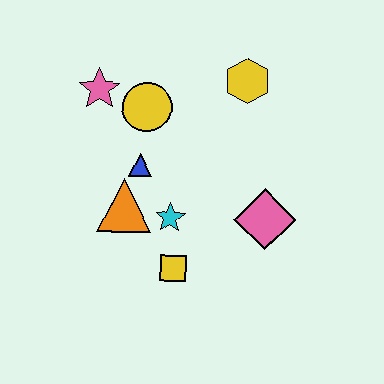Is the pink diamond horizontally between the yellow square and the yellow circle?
No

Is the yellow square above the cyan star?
No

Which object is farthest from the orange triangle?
The yellow hexagon is farthest from the orange triangle.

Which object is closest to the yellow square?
The cyan star is closest to the yellow square.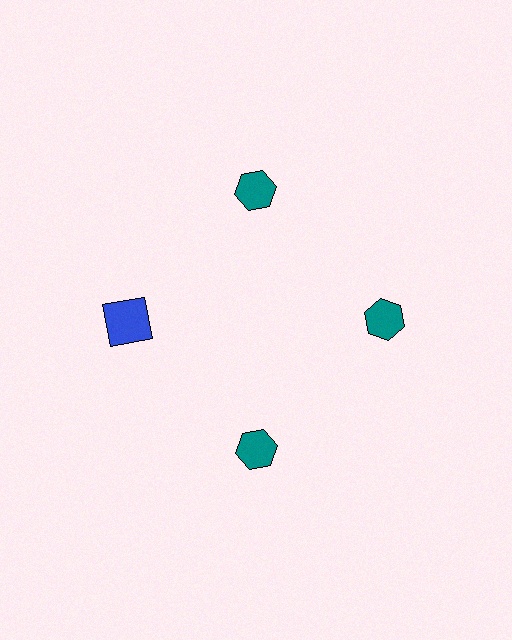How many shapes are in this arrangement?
There are 4 shapes arranged in a ring pattern.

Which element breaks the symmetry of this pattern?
The blue square at roughly the 9 o'clock position breaks the symmetry. All other shapes are teal hexagons.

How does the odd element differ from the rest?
It differs in both color (blue instead of teal) and shape (square instead of hexagon).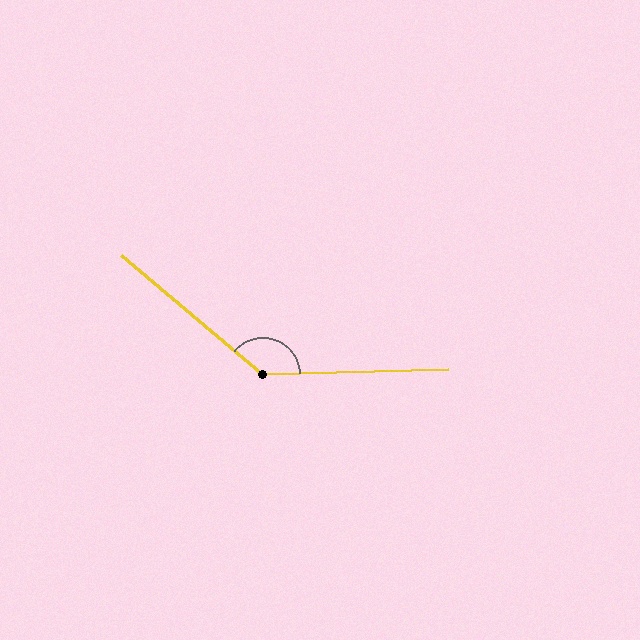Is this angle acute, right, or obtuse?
It is obtuse.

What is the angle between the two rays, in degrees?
Approximately 138 degrees.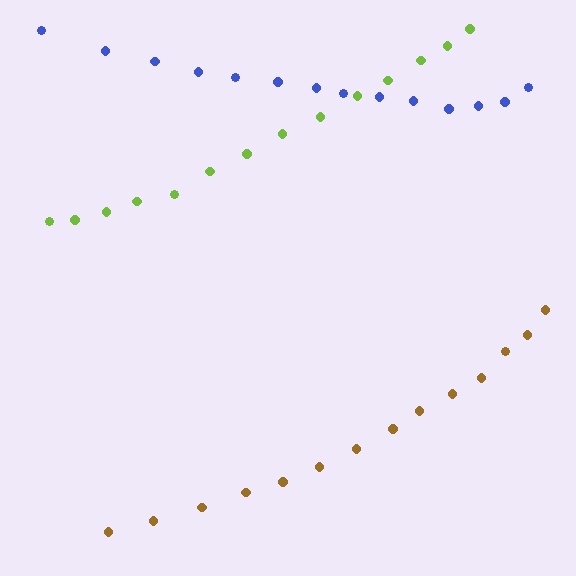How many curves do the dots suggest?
There are 3 distinct paths.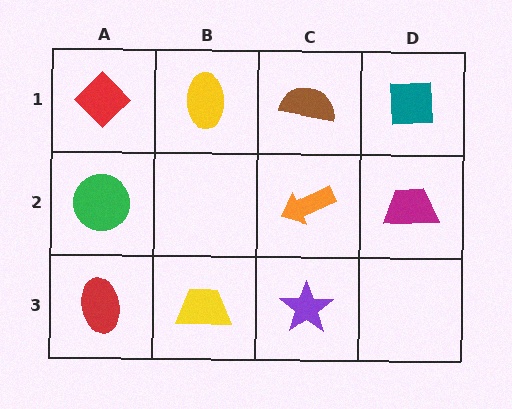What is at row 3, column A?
A red ellipse.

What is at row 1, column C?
A brown semicircle.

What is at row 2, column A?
A green circle.